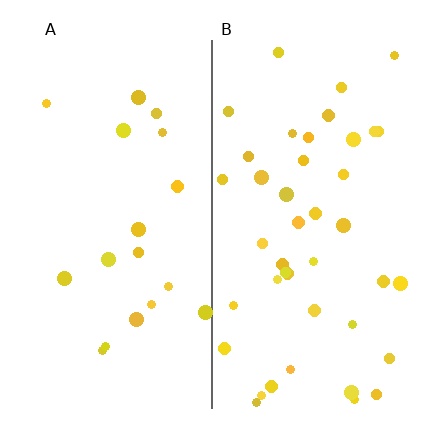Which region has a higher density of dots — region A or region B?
B (the right).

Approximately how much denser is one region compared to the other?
Approximately 2.1× — region B over region A.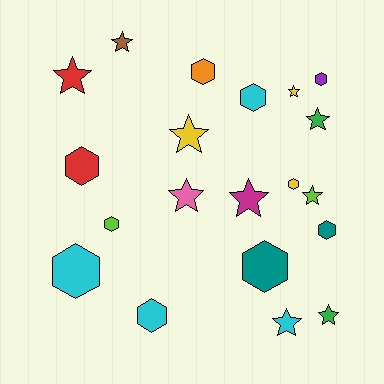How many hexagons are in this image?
There are 10 hexagons.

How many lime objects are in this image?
There are 2 lime objects.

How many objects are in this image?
There are 20 objects.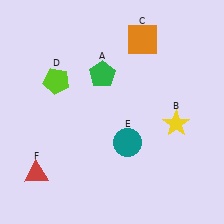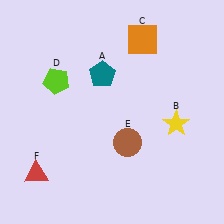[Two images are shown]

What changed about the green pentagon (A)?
In Image 1, A is green. In Image 2, it changed to teal.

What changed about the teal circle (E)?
In Image 1, E is teal. In Image 2, it changed to brown.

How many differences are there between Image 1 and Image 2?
There are 2 differences between the two images.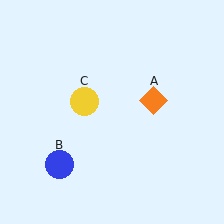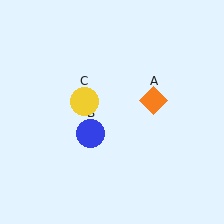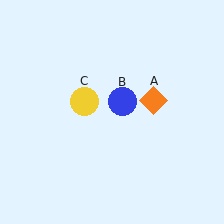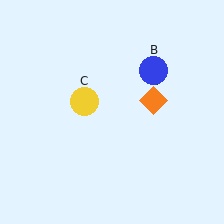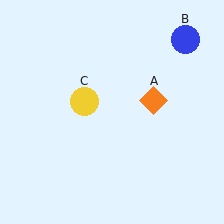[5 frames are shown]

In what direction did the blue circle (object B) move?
The blue circle (object B) moved up and to the right.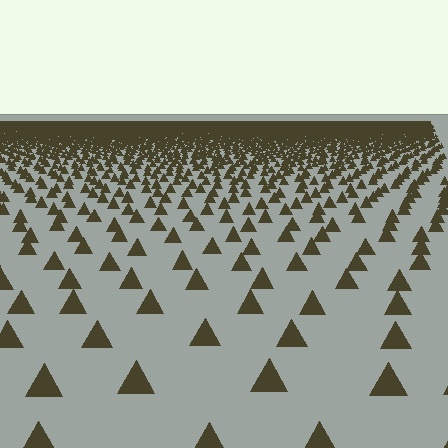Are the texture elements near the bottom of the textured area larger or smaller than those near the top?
Larger. Near the bottom, elements are closer to the viewer and appear at a bigger on-screen size.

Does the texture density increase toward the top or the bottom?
Density increases toward the top.